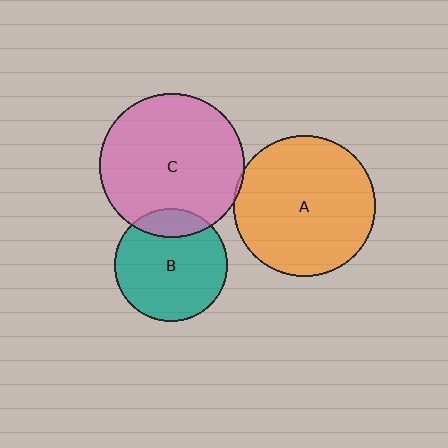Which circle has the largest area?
Circle C (pink).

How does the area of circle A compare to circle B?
Approximately 1.6 times.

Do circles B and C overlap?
Yes.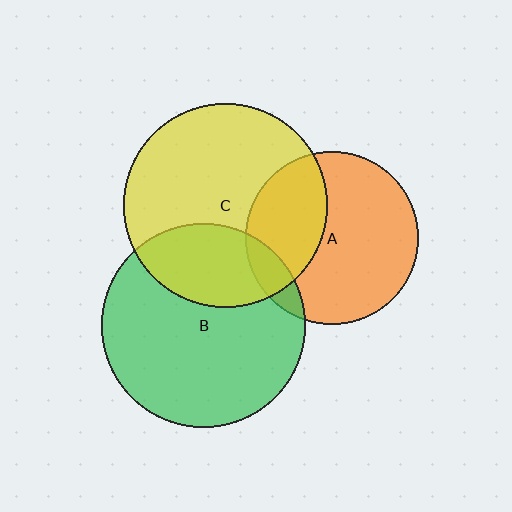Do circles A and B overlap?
Yes.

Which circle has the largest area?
Circle C (yellow).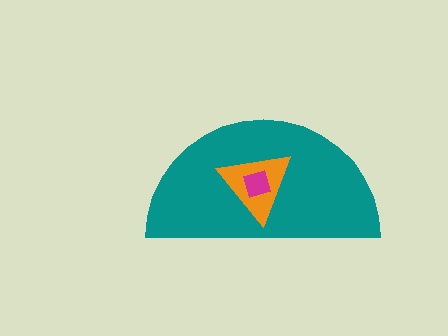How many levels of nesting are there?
3.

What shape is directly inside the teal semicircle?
The orange triangle.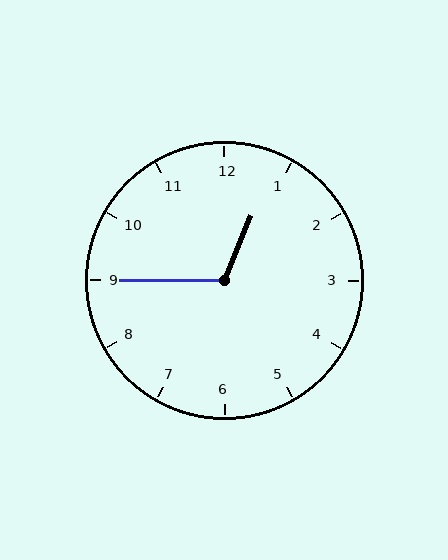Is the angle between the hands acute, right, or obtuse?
It is obtuse.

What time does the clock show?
12:45.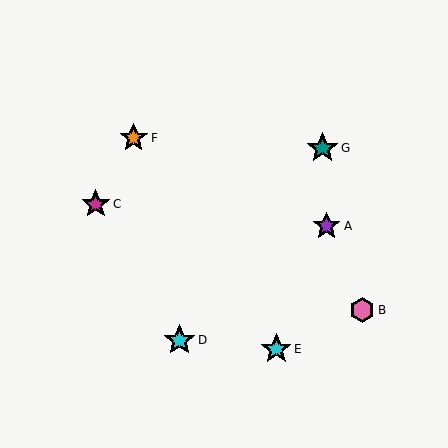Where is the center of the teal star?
The center of the teal star is at (323, 148).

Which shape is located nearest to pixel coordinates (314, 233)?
The purple star (labeled A) at (327, 226) is nearest to that location.